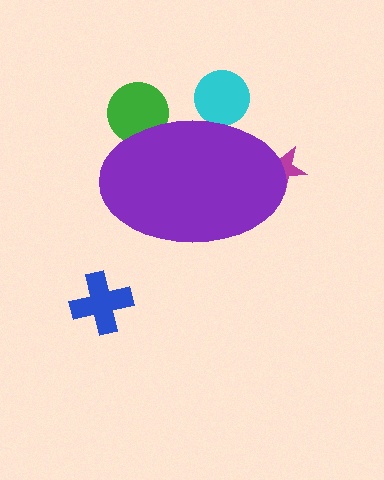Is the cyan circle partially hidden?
Yes, the cyan circle is partially hidden behind the purple ellipse.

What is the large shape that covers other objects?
A purple ellipse.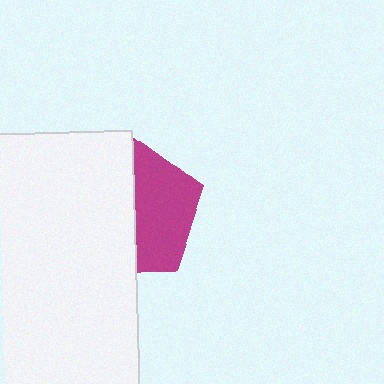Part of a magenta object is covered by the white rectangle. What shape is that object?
It is a pentagon.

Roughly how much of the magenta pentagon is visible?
About half of it is visible (roughly 45%).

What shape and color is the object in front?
The object in front is a white rectangle.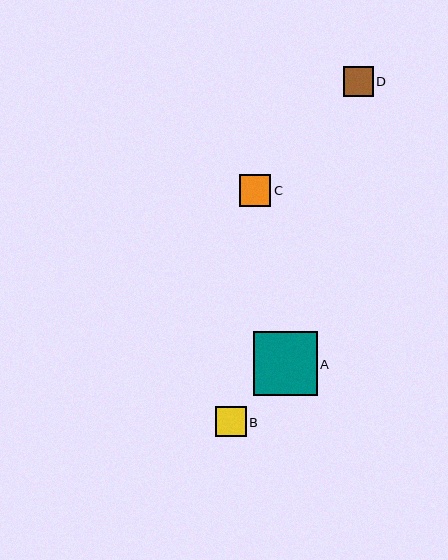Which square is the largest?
Square A is the largest with a size of approximately 63 pixels.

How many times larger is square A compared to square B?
Square A is approximately 2.1 times the size of square B.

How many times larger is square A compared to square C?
Square A is approximately 2.0 times the size of square C.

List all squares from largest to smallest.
From largest to smallest: A, C, B, D.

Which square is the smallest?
Square D is the smallest with a size of approximately 30 pixels.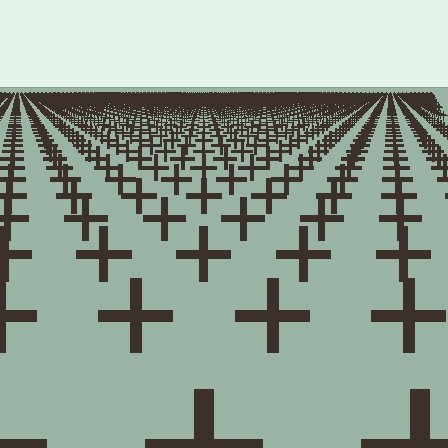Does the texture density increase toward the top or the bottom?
Density increases toward the top.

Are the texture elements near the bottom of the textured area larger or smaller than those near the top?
Larger. Near the bottom, elements are closer to the viewer and appear at a bigger on-screen size.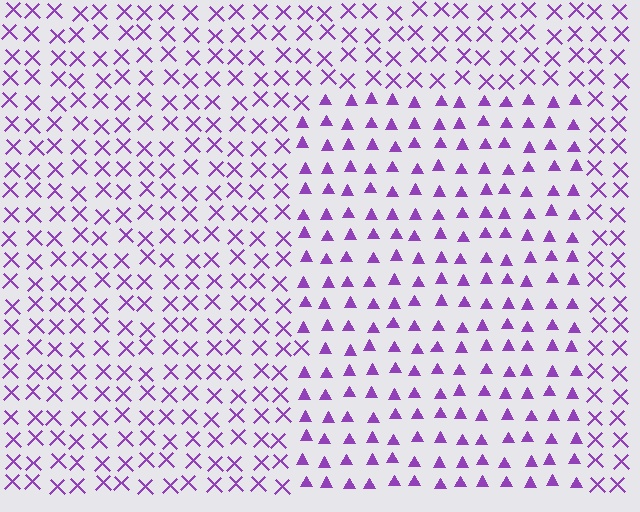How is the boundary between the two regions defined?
The boundary is defined by a change in element shape: triangles inside vs. X marks outside. All elements share the same color and spacing.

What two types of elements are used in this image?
The image uses triangles inside the rectangle region and X marks outside it.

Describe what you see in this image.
The image is filled with small purple elements arranged in a uniform grid. A rectangle-shaped region contains triangles, while the surrounding area contains X marks. The boundary is defined purely by the change in element shape.